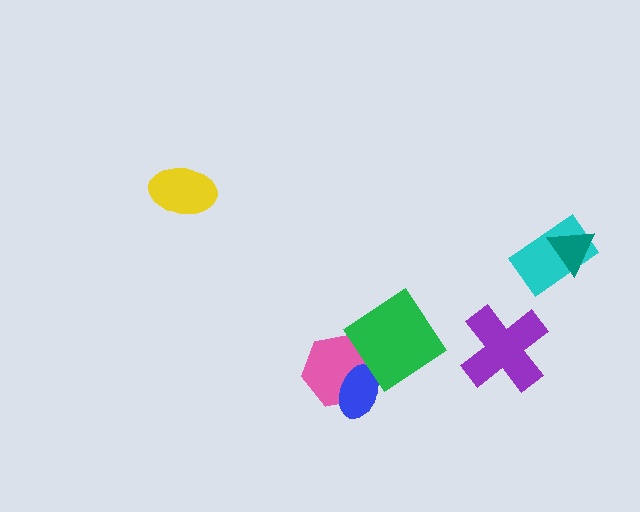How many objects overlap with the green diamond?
1 object overlaps with the green diamond.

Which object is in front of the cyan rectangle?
The teal triangle is in front of the cyan rectangle.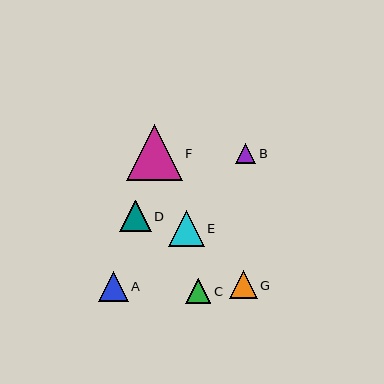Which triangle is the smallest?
Triangle B is the smallest with a size of approximately 21 pixels.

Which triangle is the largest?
Triangle F is the largest with a size of approximately 56 pixels.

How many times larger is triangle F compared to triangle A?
Triangle F is approximately 1.8 times the size of triangle A.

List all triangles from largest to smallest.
From largest to smallest: F, E, D, A, G, C, B.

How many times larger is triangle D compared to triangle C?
Triangle D is approximately 1.3 times the size of triangle C.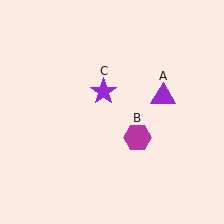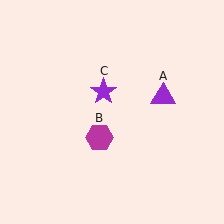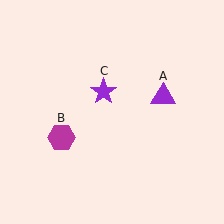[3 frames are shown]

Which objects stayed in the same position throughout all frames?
Purple triangle (object A) and purple star (object C) remained stationary.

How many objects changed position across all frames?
1 object changed position: magenta hexagon (object B).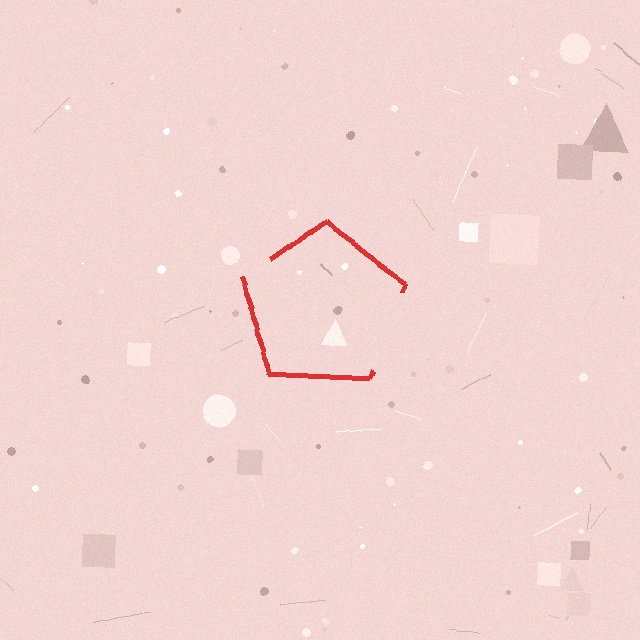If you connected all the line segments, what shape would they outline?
They would outline a pentagon.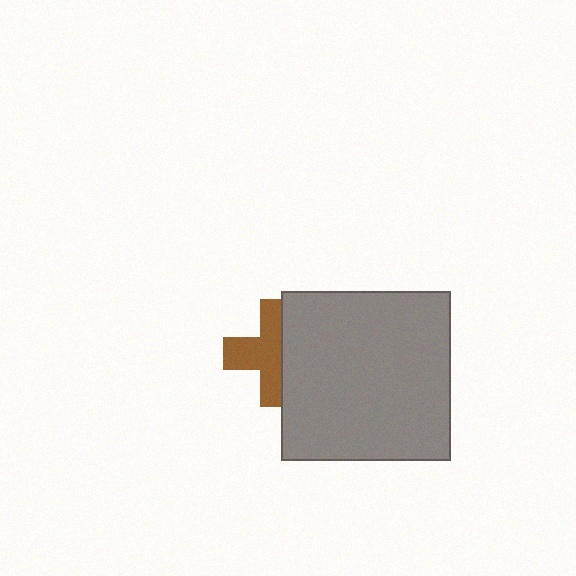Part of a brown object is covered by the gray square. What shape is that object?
It is a cross.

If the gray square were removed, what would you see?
You would see the complete brown cross.